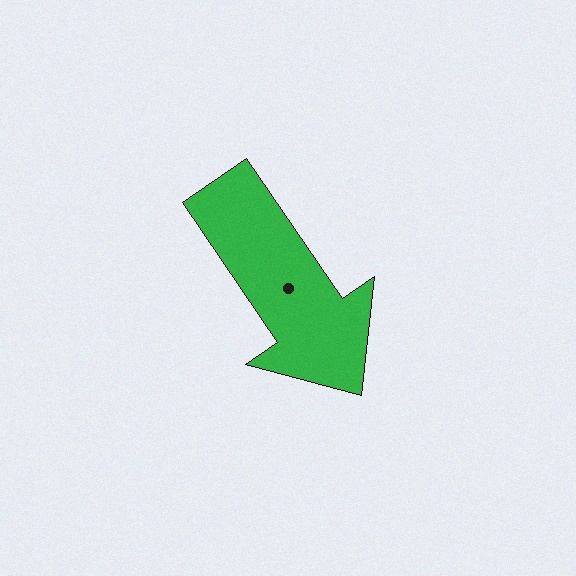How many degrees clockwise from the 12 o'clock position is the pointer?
Approximately 146 degrees.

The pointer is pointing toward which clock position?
Roughly 5 o'clock.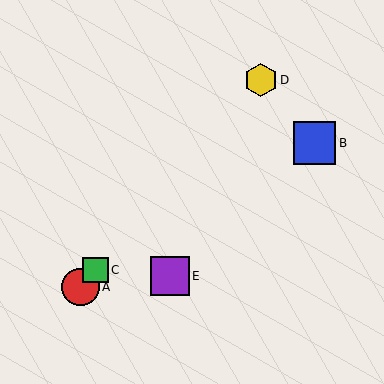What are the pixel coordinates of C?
Object C is at (95, 270).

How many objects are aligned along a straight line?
3 objects (A, C, D) are aligned along a straight line.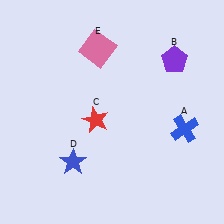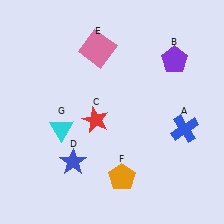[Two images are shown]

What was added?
An orange pentagon (F), a cyan triangle (G) were added in Image 2.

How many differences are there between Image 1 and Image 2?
There are 2 differences between the two images.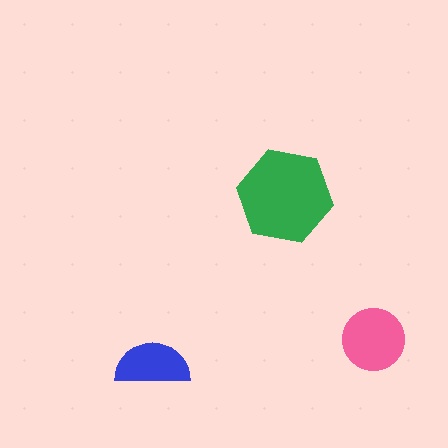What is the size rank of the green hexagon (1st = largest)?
1st.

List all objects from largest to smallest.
The green hexagon, the pink circle, the blue semicircle.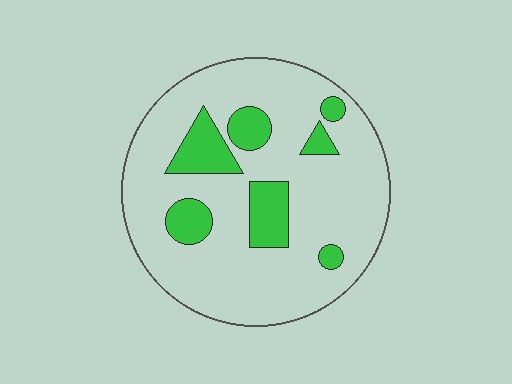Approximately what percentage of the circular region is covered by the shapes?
Approximately 20%.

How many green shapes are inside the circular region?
7.